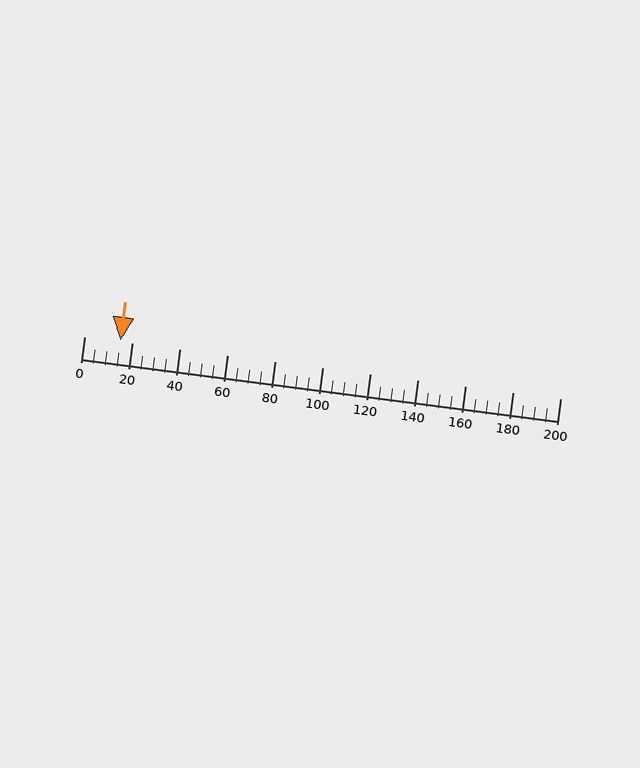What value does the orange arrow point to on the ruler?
The orange arrow points to approximately 15.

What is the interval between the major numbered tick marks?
The major tick marks are spaced 20 units apart.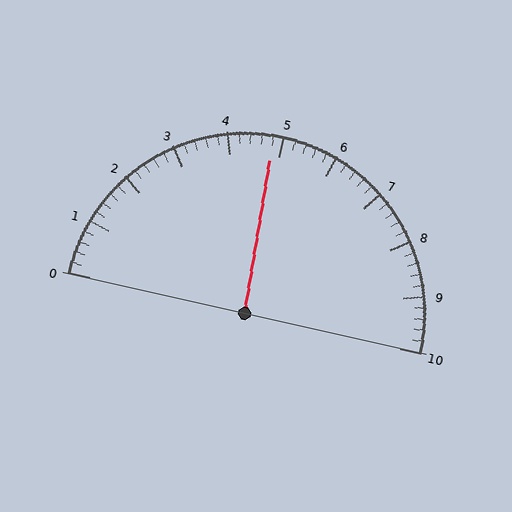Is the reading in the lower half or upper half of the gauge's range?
The reading is in the lower half of the range (0 to 10).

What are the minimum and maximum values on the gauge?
The gauge ranges from 0 to 10.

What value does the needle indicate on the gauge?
The needle indicates approximately 4.8.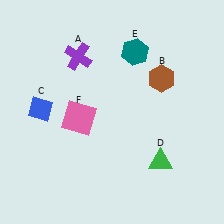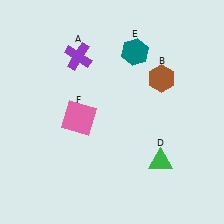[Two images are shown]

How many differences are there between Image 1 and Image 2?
There is 1 difference between the two images.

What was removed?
The blue diamond (C) was removed in Image 2.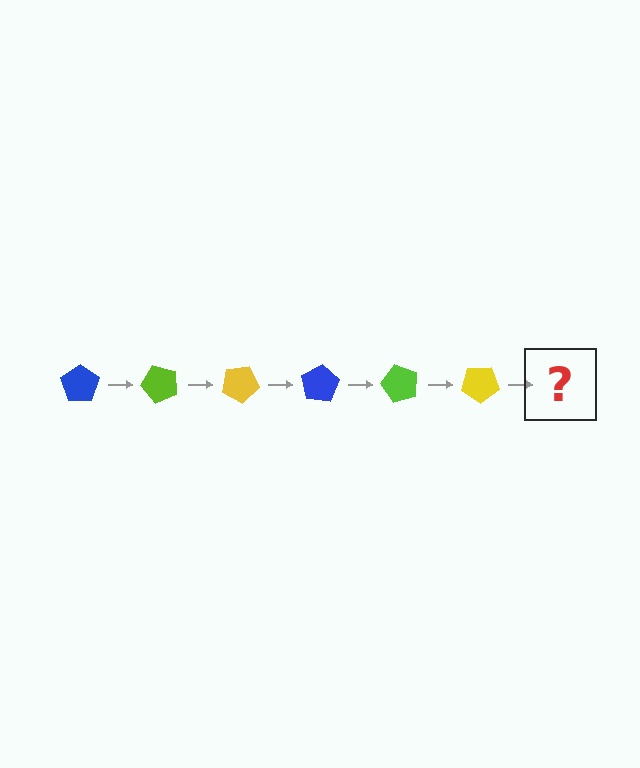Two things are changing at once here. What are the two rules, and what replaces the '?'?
The two rules are that it rotates 50 degrees each step and the color cycles through blue, lime, and yellow. The '?' should be a blue pentagon, rotated 300 degrees from the start.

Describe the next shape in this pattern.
It should be a blue pentagon, rotated 300 degrees from the start.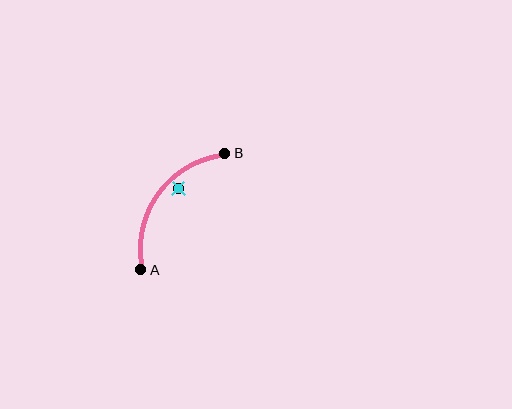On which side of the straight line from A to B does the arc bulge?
The arc bulges above and to the left of the straight line connecting A and B.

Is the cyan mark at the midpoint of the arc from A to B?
No — the cyan mark does not lie on the arc at all. It sits slightly inside the curve.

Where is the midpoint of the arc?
The arc midpoint is the point on the curve farthest from the straight line joining A and B. It sits above and to the left of that line.